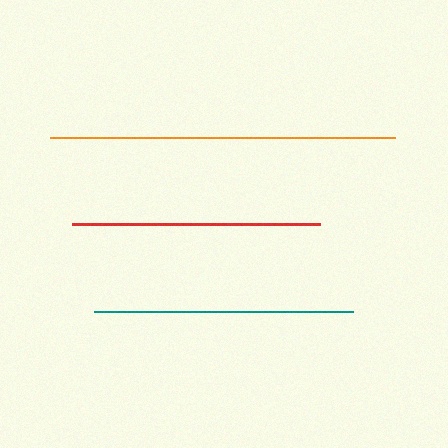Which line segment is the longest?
The orange line is the longest at approximately 345 pixels.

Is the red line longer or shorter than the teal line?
The teal line is longer than the red line.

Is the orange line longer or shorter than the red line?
The orange line is longer than the red line.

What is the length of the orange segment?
The orange segment is approximately 345 pixels long.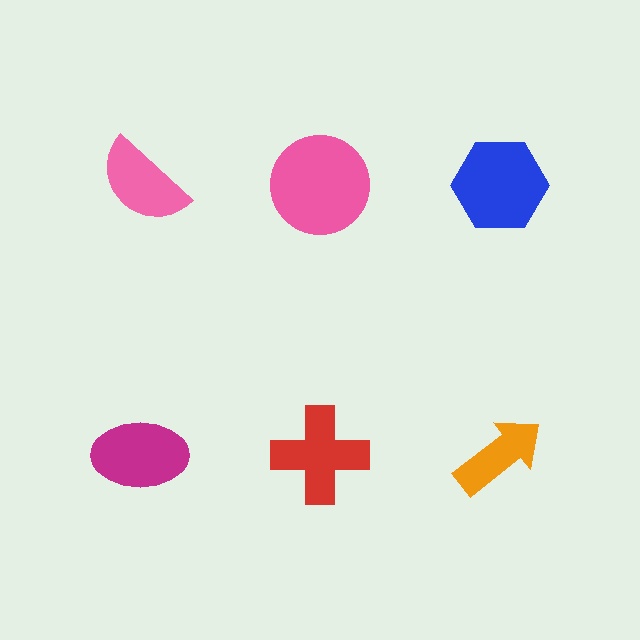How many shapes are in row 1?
3 shapes.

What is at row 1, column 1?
A pink semicircle.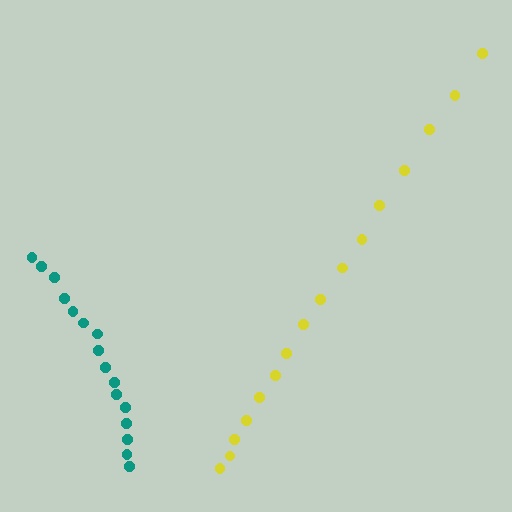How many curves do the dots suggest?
There are 2 distinct paths.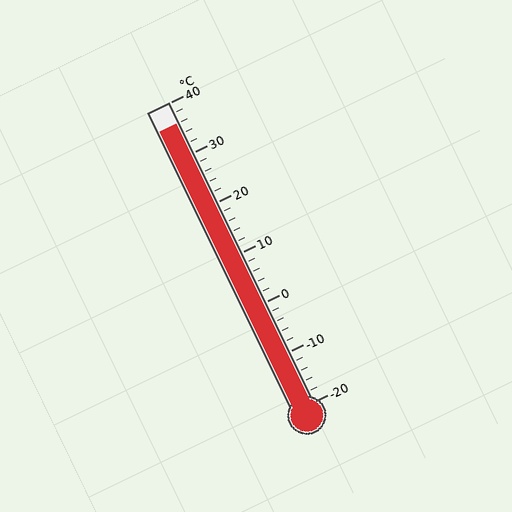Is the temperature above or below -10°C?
The temperature is above -10°C.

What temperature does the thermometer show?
The thermometer shows approximately 36°C.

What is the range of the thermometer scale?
The thermometer scale ranges from -20°C to 40°C.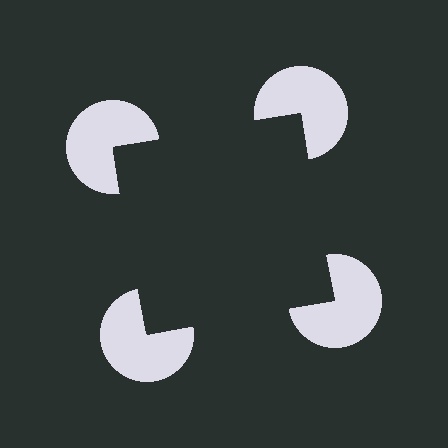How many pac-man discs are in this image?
There are 4 — one at each vertex of the illusory square.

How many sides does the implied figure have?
4 sides.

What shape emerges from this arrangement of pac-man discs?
An illusory square — its edges are inferred from the aligned wedge cuts in the pac-man discs, not physically drawn.